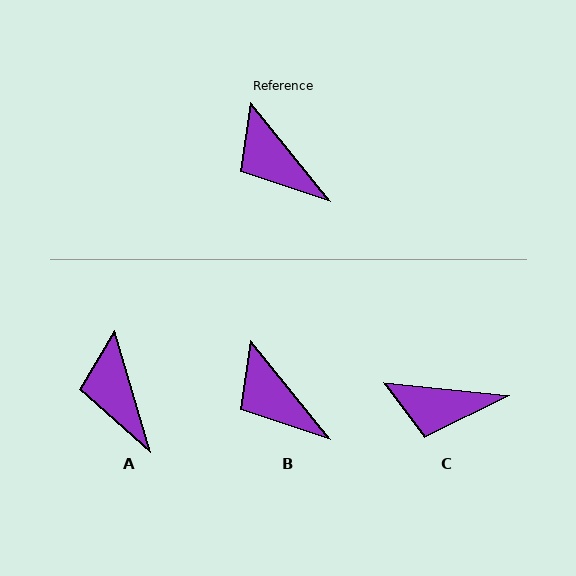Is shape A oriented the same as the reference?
No, it is off by about 22 degrees.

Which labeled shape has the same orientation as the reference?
B.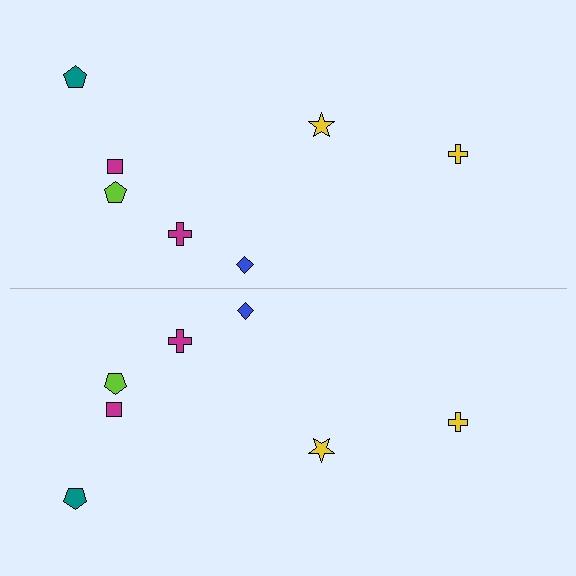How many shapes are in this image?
There are 14 shapes in this image.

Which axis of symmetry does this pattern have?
The pattern has a horizontal axis of symmetry running through the center of the image.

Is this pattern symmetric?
Yes, this pattern has bilateral (reflection) symmetry.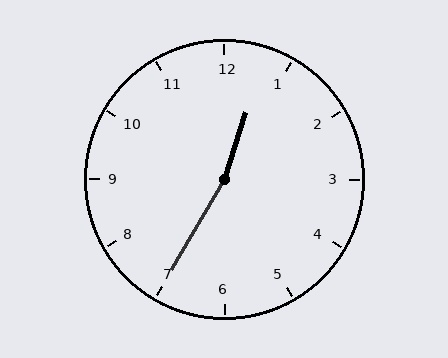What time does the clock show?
12:35.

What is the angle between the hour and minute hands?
Approximately 168 degrees.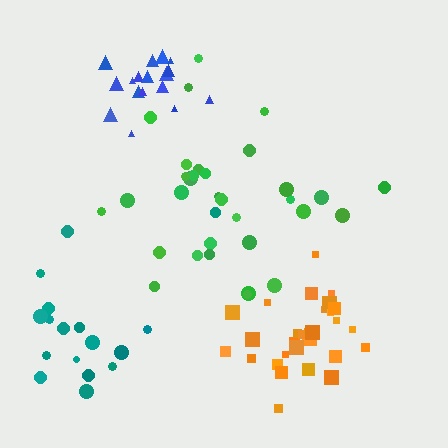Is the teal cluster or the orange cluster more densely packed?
Orange.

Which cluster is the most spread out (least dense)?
Teal.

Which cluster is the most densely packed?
Orange.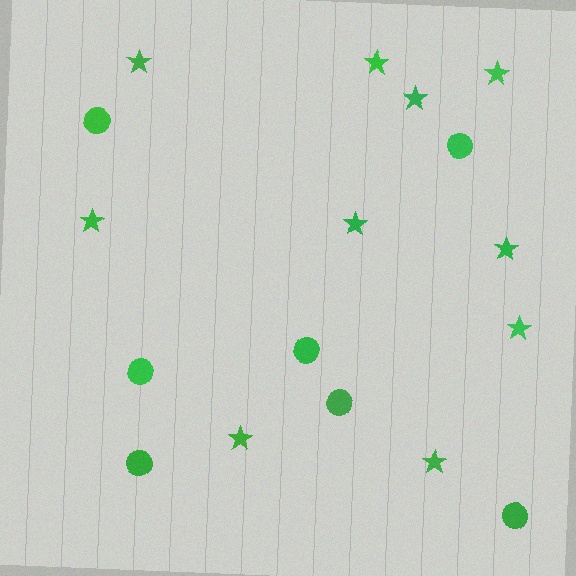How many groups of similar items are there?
There are 2 groups: one group of circles (7) and one group of stars (10).